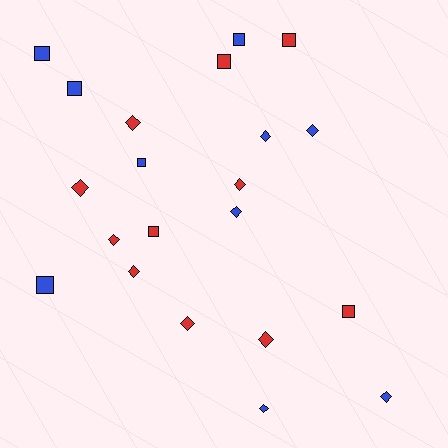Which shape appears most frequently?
Diamond, with 12 objects.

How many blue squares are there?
There are 5 blue squares.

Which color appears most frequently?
Red, with 11 objects.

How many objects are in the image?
There are 21 objects.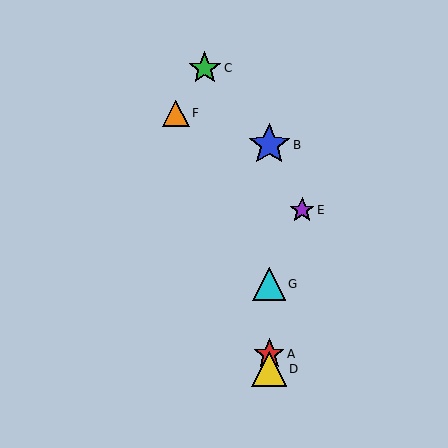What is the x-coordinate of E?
Object E is at x≈302.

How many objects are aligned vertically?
4 objects (A, B, D, G) are aligned vertically.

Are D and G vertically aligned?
Yes, both are at x≈269.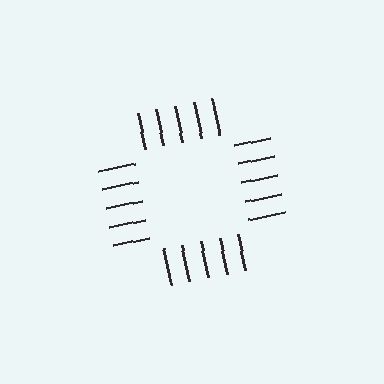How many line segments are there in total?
20 — 5 along each of the 4 edges.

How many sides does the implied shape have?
4 sides — the line-ends trace a square.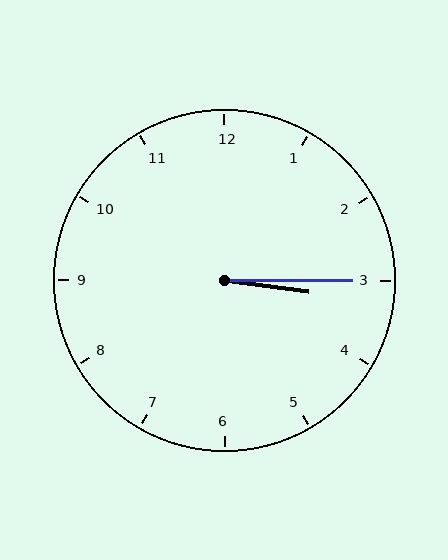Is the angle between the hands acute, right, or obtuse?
It is acute.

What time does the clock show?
3:15.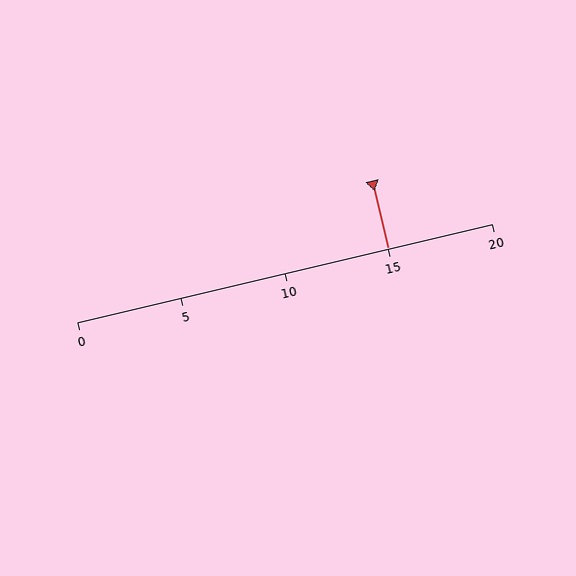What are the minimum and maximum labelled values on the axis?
The axis runs from 0 to 20.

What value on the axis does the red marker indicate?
The marker indicates approximately 15.